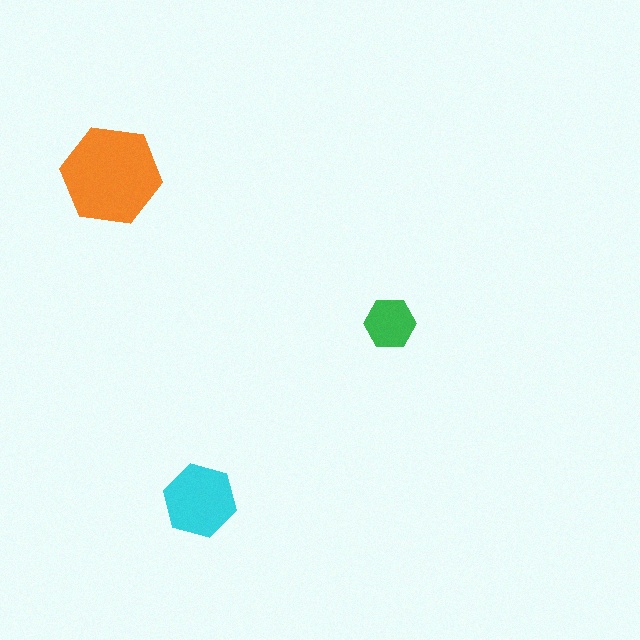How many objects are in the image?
There are 3 objects in the image.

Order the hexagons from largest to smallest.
the orange one, the cyan one, the green one.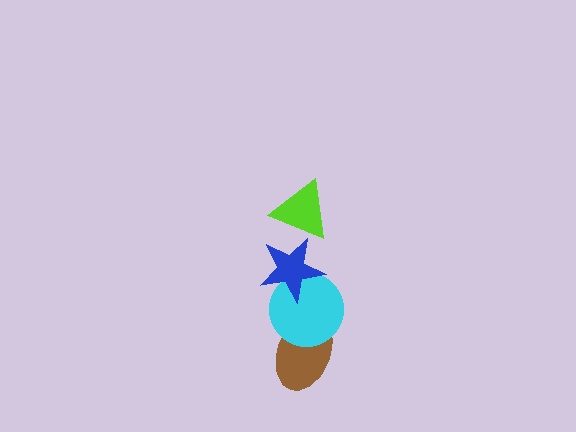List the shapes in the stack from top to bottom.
From top to bottom: the lime triangle, the blue star, the cyan circle, the brown ellipse.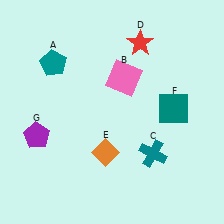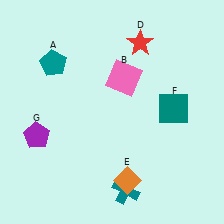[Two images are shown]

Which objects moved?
The objects that moved are: the teal cross (C), the orange diamond (E).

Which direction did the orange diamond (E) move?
The orange diamond (E) moved down.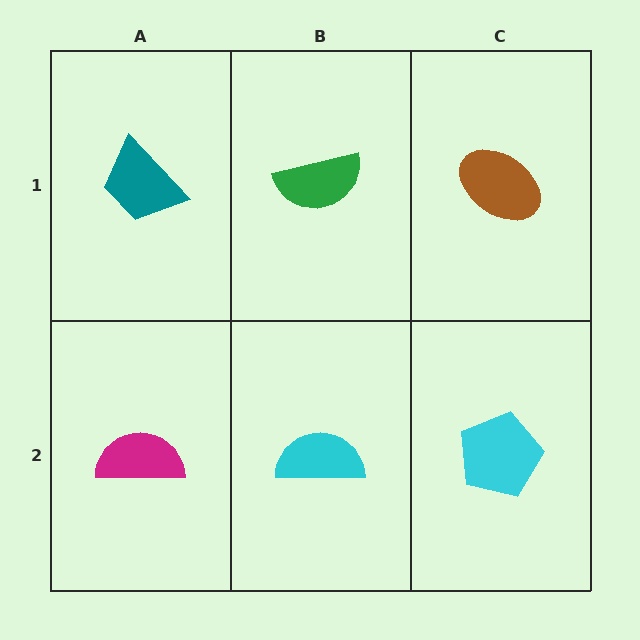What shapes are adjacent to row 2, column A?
A teal trapezoid (row 1, column A), a cyan semicircle (row 2, column B).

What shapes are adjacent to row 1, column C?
A cyan pentagon (row 2, column C), a green semicircle (row 1, column B).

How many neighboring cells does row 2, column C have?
2.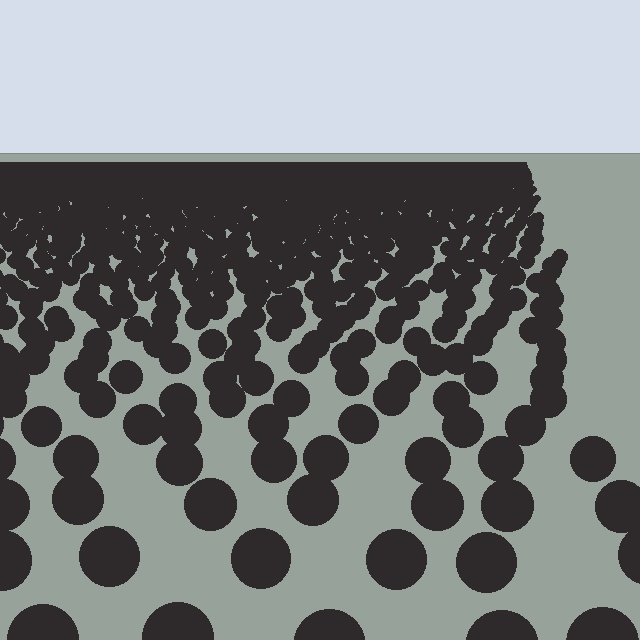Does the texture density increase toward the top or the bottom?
Density increases toward the top.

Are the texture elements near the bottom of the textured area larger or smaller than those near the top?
Larger. Near the bottom, elements are closer to the viewer and appear at a bigger on-screen size.